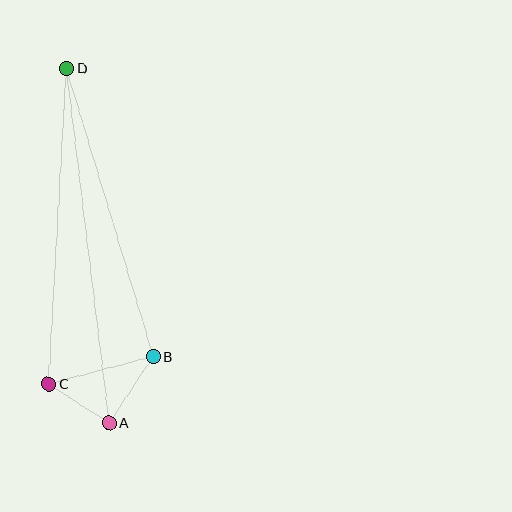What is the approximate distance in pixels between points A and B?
The distance between A and B is approximately 80 pixels.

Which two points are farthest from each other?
Points A and D are farthest from each other.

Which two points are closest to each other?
Points A and C are closest to each other.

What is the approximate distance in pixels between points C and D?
The distance between C and D is approximately 316 pixels.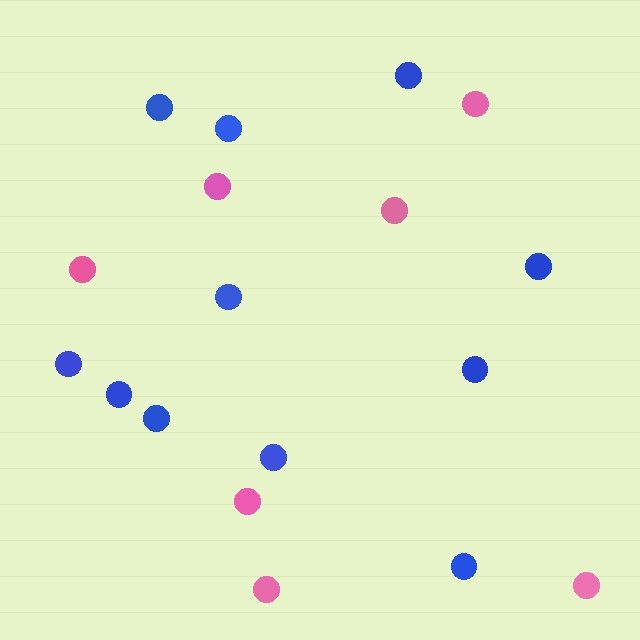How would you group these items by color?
There are 2 groups: one group of blue circles (11) and one group of pink circles (7).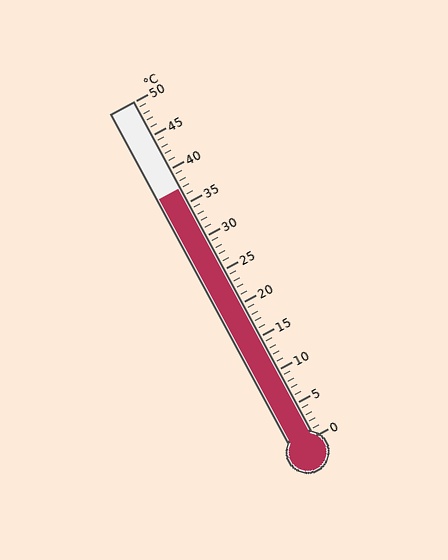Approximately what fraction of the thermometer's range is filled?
The thermometer is filled to approximately 75% of its range.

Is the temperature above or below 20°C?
The temperature is above 20°C.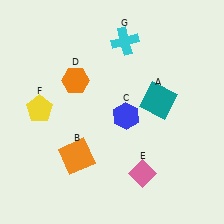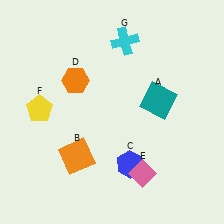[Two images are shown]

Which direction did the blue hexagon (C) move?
The blue hexagon (C) moved down.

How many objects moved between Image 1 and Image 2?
1 object moved between the two images.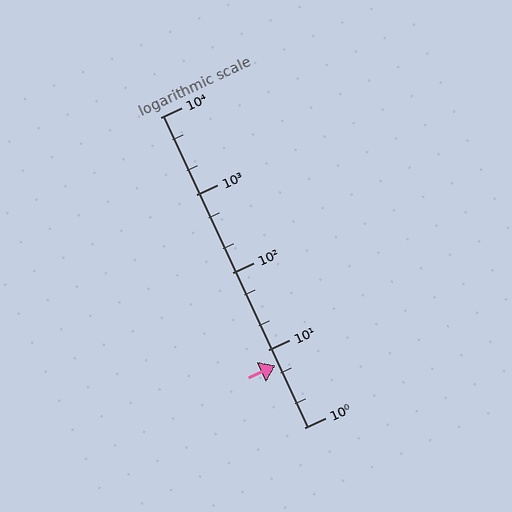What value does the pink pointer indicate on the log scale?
The pointer indicates approximately 6.3.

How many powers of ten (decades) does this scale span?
The scale spans 4 decades, from 1 to 10000.